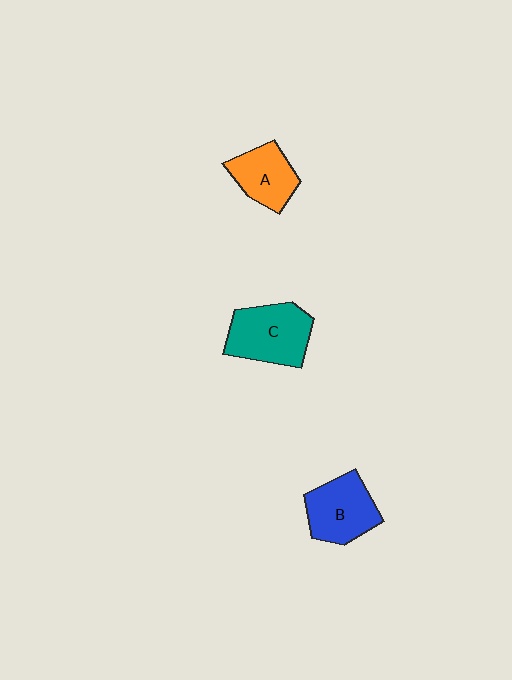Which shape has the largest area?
Shape C (teal).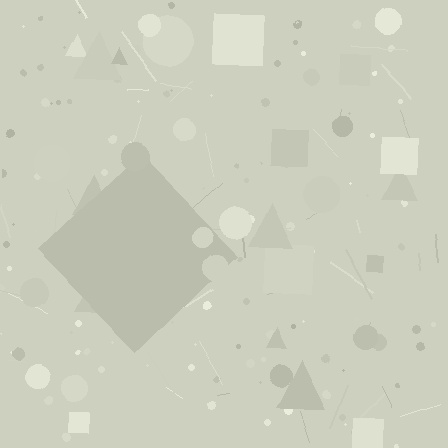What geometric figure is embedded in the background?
A diamond is embedded in the background.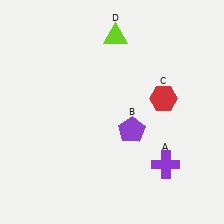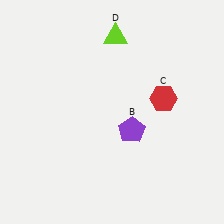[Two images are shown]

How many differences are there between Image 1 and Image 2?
There is 1 difference between the two images.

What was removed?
The purple cross (A) was removed in Image 2.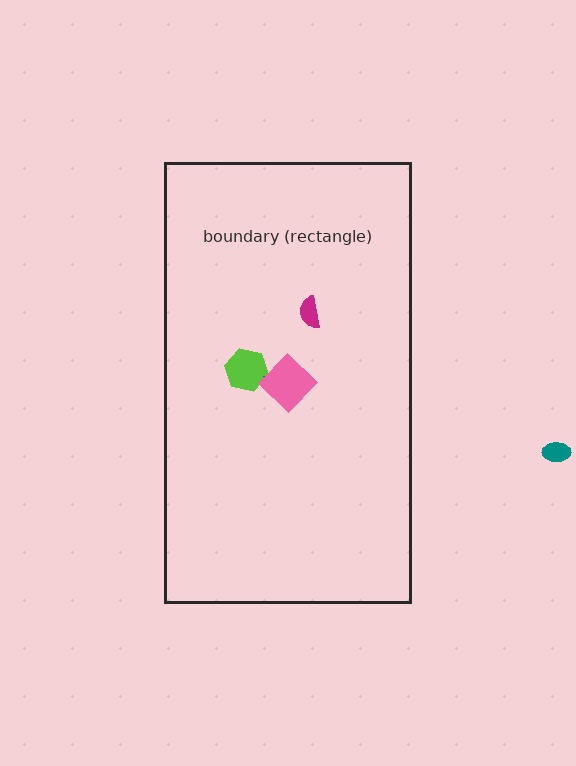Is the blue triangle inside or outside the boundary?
Inside.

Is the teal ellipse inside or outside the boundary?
Outside.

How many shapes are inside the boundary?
4 inside, 1 outside.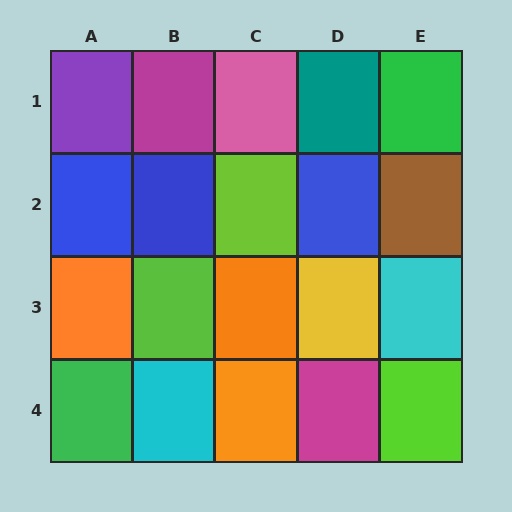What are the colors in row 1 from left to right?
Purple, magenta, pink, teal, green.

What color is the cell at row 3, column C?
Orange.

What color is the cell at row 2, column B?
Blue.